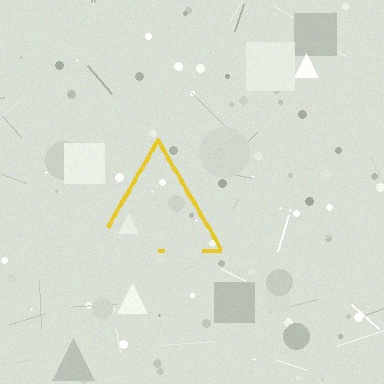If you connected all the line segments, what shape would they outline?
They would outline a triangle.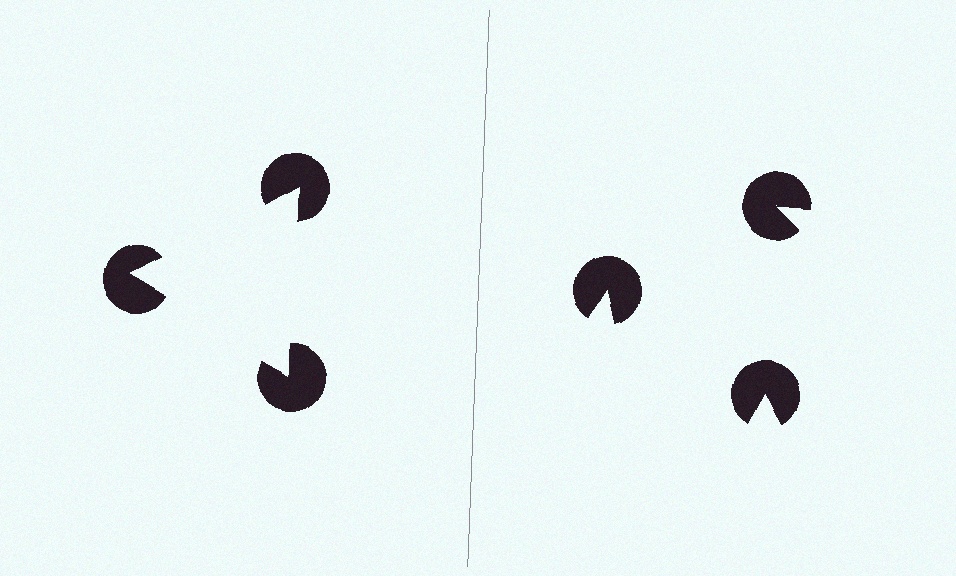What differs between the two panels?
The pac-man discs are positioned identically on both sides; only the wedge orientations differ. On the left they align to a triangle; on the right they are misaligned.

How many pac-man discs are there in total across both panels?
6 — 3 on each side.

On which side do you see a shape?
An illusory triangle appears on the left side. On the right side the wedge cuts are rotated, so no coherent shape forms.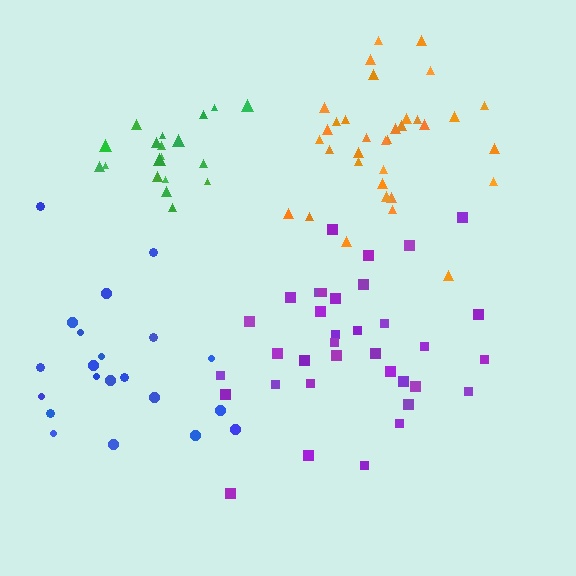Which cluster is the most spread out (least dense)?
Blue.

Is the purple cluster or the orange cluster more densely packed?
Orange.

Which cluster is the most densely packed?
Green.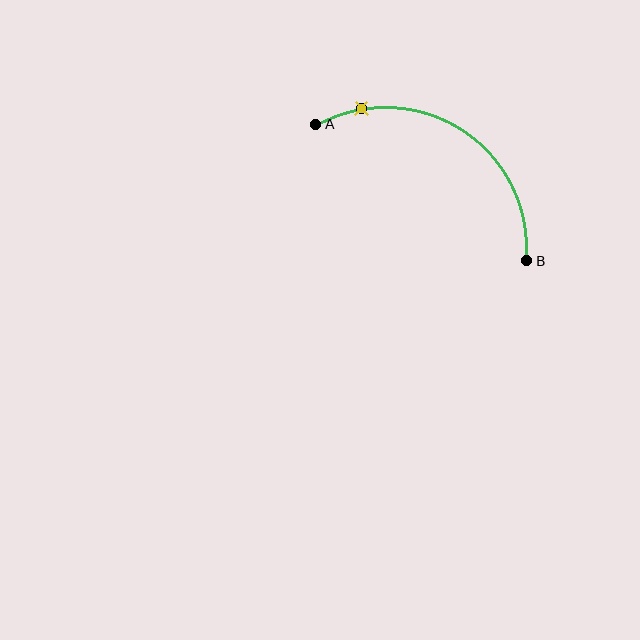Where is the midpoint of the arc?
The arc midpoint is the point on the curve farthest from the straight line joining A and B. It sits above that line.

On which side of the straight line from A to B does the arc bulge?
The arc bulges above the straight line connecting A and B.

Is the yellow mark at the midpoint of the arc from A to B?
No. The yellow mark lies on the arc but is closer to endpoint A. The arc midpoint would be at the point on the curve equidistant along the arc from both A and B.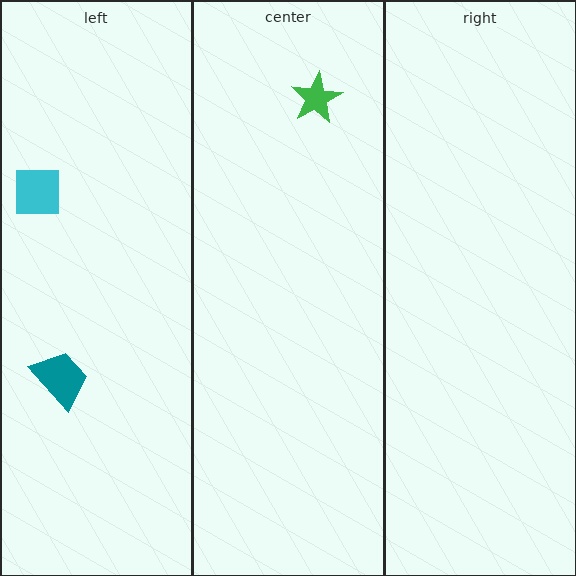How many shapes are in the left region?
2.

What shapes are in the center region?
The green star.